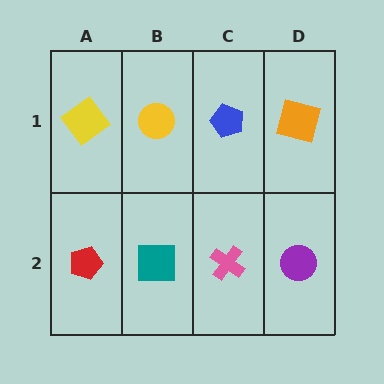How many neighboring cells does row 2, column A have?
2.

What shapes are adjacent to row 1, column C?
A pink cross (row 2, column C), a yellow circle (row 1, column B), an orange square (row 1, column D).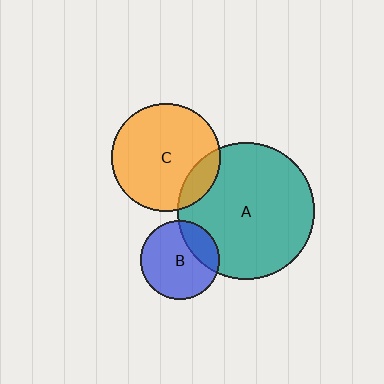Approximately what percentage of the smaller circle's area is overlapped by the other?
Approximately 15%.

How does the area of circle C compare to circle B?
Approximately 1.9 times.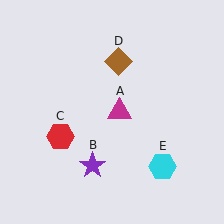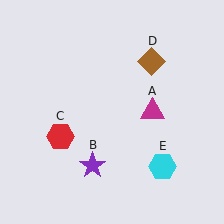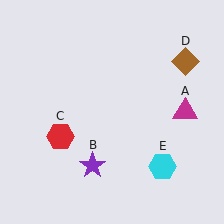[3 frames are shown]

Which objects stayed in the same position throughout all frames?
Purple star (object B) and red hexagon (object C) and cyan hexagon (object E) remained stationary.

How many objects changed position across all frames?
2 objects changed position: magenta triangle (object A), brown diamond (object D).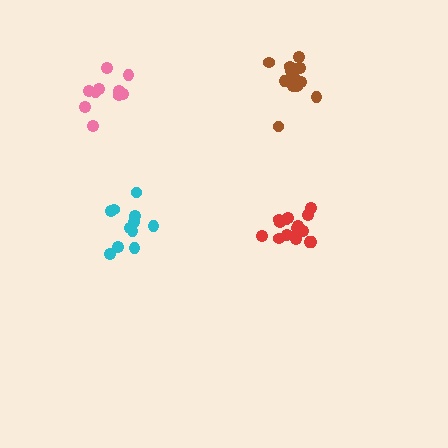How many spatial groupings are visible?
There are 4 spatial groupings.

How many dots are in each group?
Group 1: 11 dots, Group 2: 10 dots, Group 3: 16 dots, Group 4: 14 dots (51 total).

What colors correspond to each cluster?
The clusters are colored: cyan, pink, red, brown.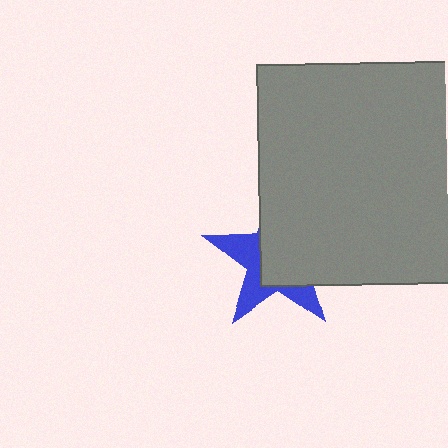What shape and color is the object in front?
The object in front is a gray square.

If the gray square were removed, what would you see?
You would see the complete blue star.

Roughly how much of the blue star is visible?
A small part of it is visible (roughly 41%).